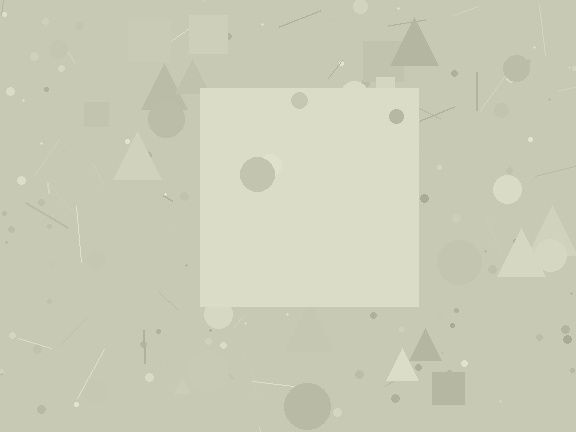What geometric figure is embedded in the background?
A square is embedded in the background.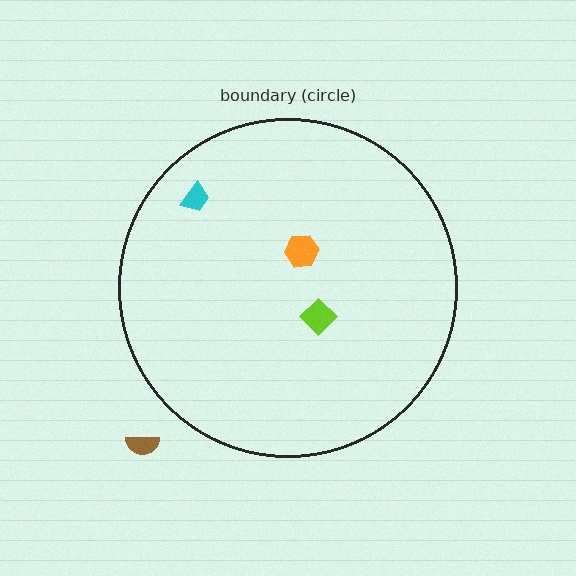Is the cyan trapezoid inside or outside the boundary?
Inside.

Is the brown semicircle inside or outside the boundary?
Outside.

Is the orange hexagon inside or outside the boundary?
Inside.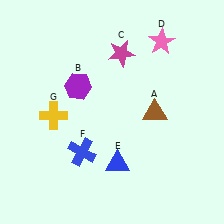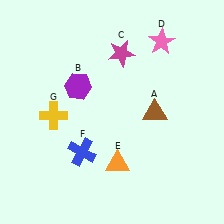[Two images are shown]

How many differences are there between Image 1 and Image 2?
There is 1 difference between the two images.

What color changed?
The triangle (E) changed from blue in Image 1 to orange in Image 2.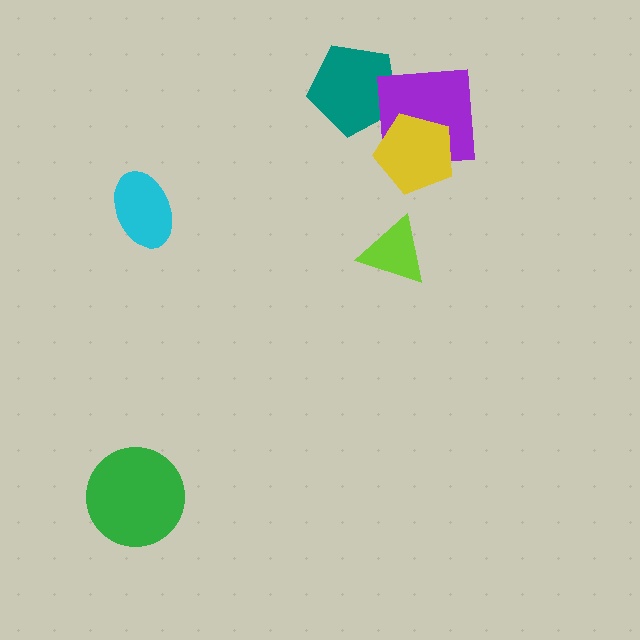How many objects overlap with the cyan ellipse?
0 objects overlap with the cyan ellipse.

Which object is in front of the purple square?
The yellow pentagon is in front of the purple square.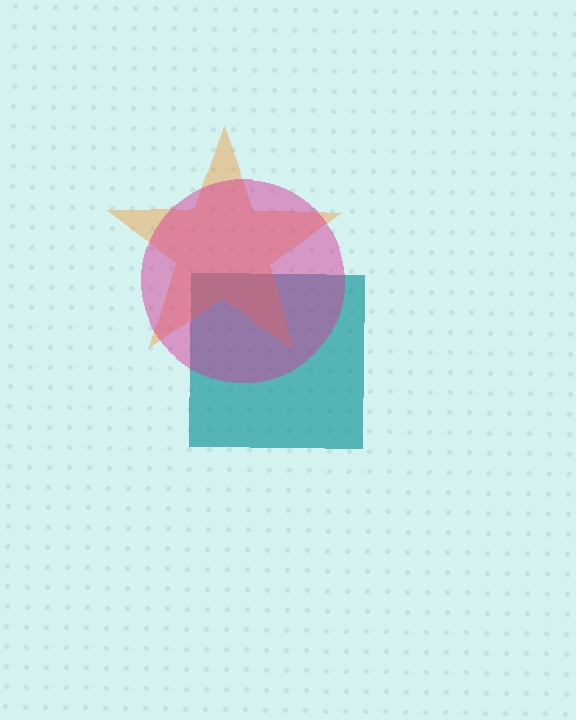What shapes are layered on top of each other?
The layered shapes are: a teal square, an orange star, a magenta circle.